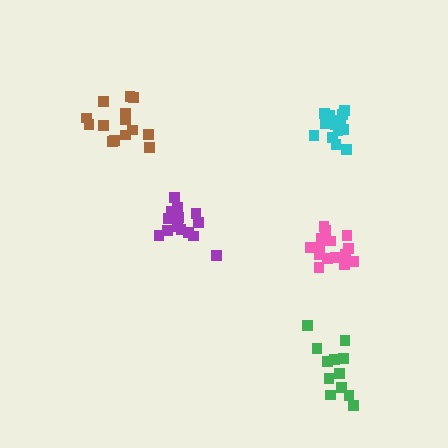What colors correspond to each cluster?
The clusters are colored: green, purple, pink, cyan, brown.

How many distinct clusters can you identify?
There are 5 distinct clusters.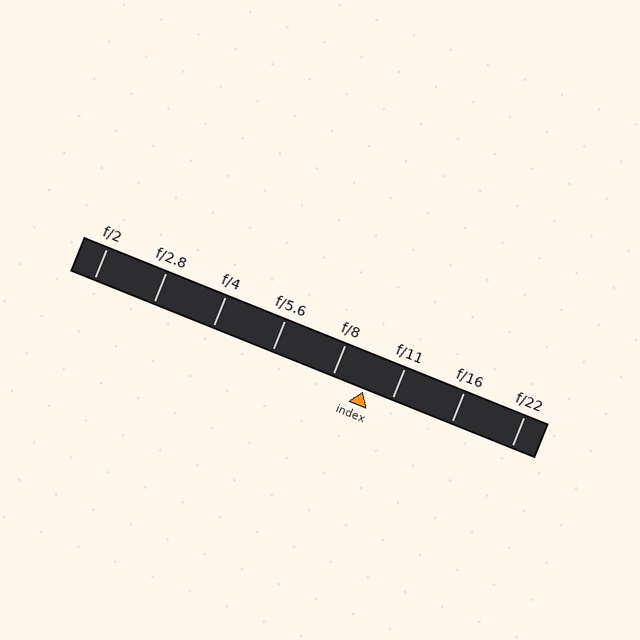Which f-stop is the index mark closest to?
The index mark is closest to f/11.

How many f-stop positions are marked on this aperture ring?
There are 8 f-stop positions marked.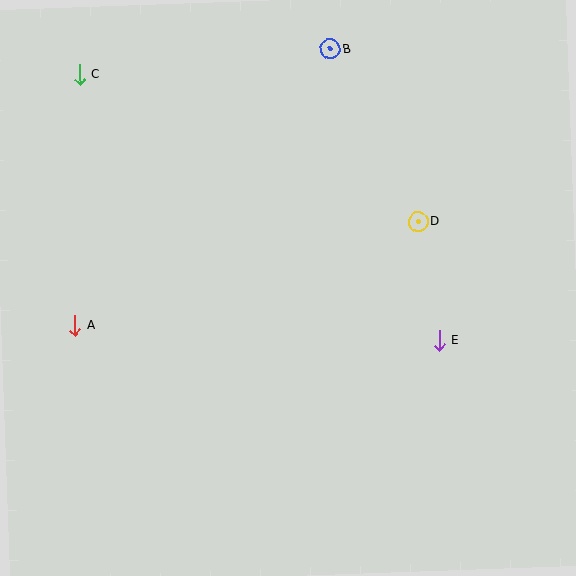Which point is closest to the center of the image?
Point D at (418, 222) is closest to the center.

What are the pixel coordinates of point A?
Point A is at (75, 325).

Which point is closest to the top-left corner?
Point C is closest to the top-left corner.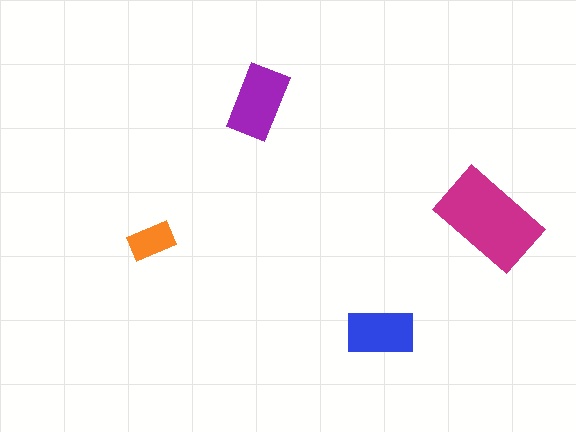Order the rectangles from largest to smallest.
the magenta one, the purple one, the blue one, the orange one.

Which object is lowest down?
The blue rectangle is bottommost.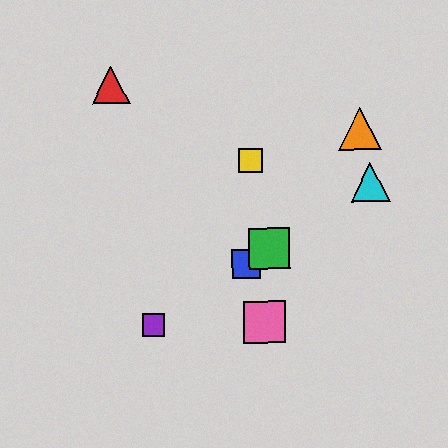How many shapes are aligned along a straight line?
4 shapes (the blue square, the green square, the purple square, the cyan triangle) are aligned along a straight line.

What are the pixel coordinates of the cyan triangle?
The cyan triangle is at (371, 182).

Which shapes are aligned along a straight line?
The blue square, the green square, the purple square, the cyan triangle are aligned along a straight line.